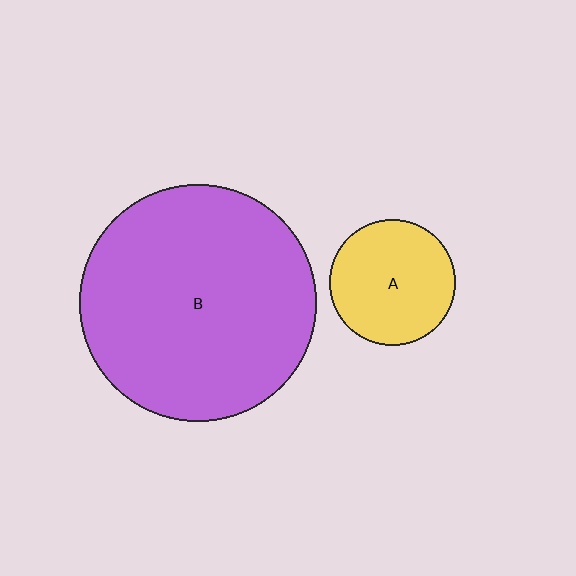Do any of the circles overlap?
No, none of the circles overlap.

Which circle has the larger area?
Circle B (purple).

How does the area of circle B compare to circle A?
Approximately 3.5 times.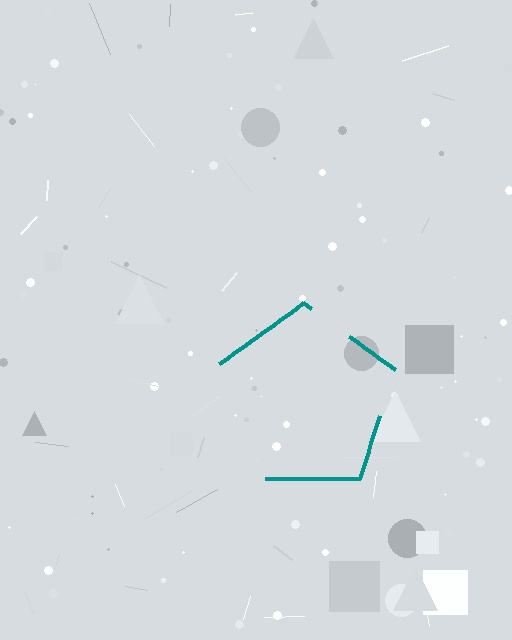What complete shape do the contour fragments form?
The contour fragments form a pentagon.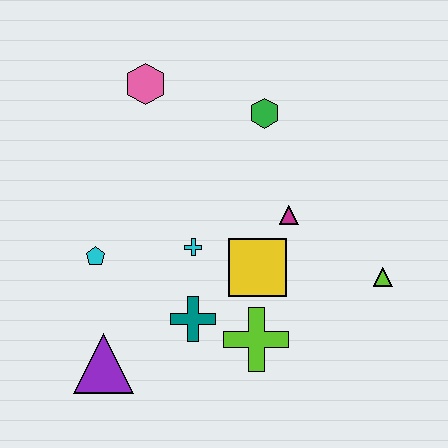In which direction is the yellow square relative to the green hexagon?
The yellow square is below the green hexagon.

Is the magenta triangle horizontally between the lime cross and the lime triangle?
Yes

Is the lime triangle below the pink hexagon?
Yes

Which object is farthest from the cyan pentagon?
The lime triangle is farthest from the cyan pentagon.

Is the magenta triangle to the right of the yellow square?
Yes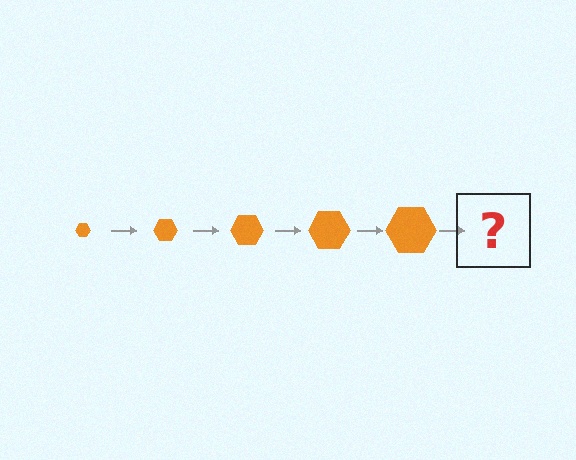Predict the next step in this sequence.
The next step is an orange hexagon, larger than the previous one.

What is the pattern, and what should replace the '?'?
The pattern is that the hexagon gets progressively larger each step. The '?' should be an orange hexagon, larger than the previous one.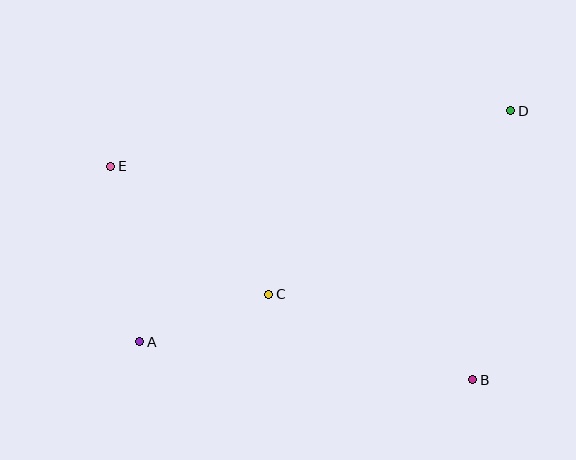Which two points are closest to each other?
Points A and C are closest to each other.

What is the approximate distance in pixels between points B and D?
The distance between B and D is approximately 271 pixels.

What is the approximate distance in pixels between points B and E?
The distance between B and E is approximately 420 pixels.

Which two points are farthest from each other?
Points A and D are farthest from each other.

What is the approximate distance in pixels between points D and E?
The distance between D and E is approximately 404 pixels.